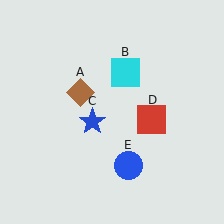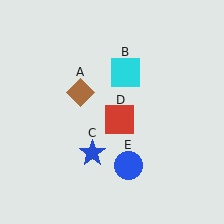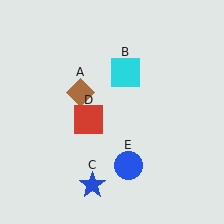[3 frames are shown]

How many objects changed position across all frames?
2 objects changed position: blue star (object C), red square (object D).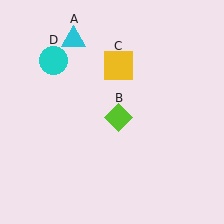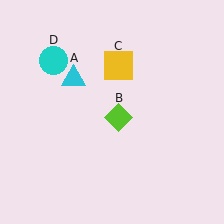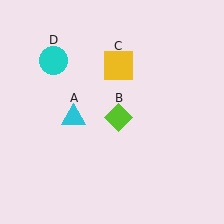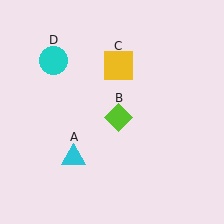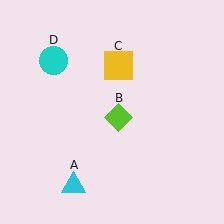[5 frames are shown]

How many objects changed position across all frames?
1 object changed position: cyan triangle (object A).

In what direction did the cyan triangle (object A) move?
The cyan triangle (object A) moved down.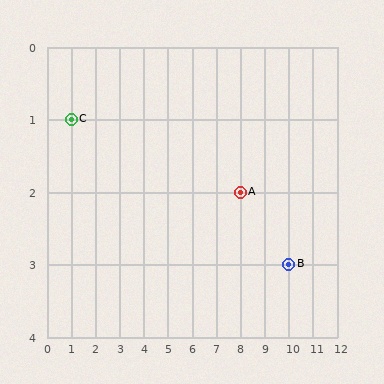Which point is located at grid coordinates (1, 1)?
Point C is at (1, 1).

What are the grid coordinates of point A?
Point A is at grid coordinates (8, 2).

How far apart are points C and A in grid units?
Points C and A are 7 columns and 1 row apart (about 7.1 grid units diagonally).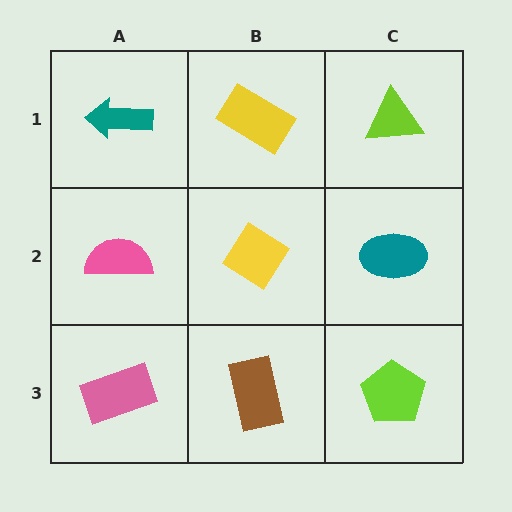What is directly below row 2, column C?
A lime pentagon.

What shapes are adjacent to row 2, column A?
A teal arrow (row 1, column A), a pink rectangle (row 3, column A), a yellow diamond (row 2, column B).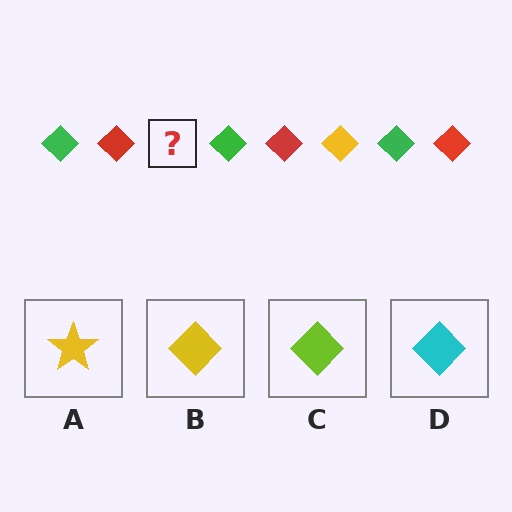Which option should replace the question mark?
Option B.